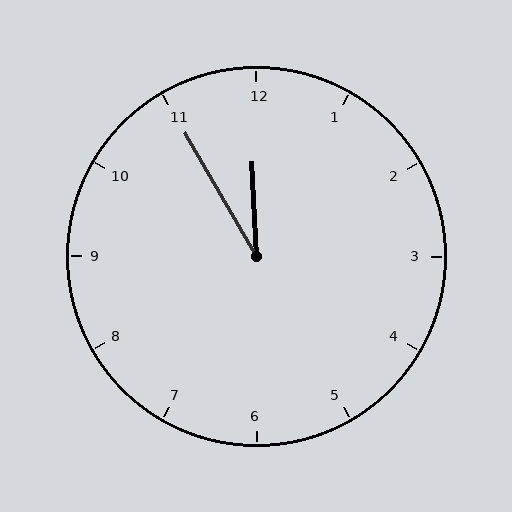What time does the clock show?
11:55.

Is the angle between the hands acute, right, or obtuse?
It is acute.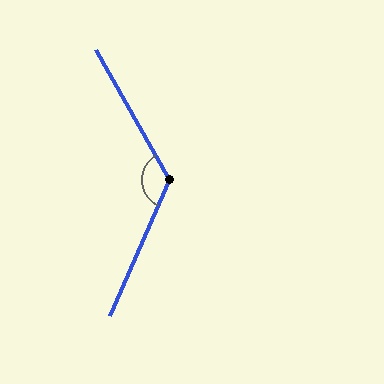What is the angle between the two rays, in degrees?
Approximately 127 degrees.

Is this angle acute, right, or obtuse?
It is obtuse.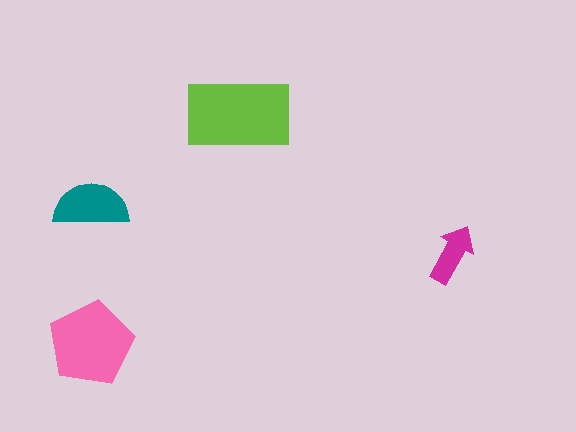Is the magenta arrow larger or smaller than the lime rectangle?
Smaller.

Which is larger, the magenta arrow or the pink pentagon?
The pink pentagon.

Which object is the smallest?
The magenta arrow.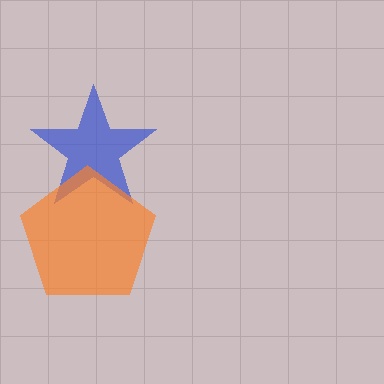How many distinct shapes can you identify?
There are 2 distinct shapes: a blue star, an orange pentagon.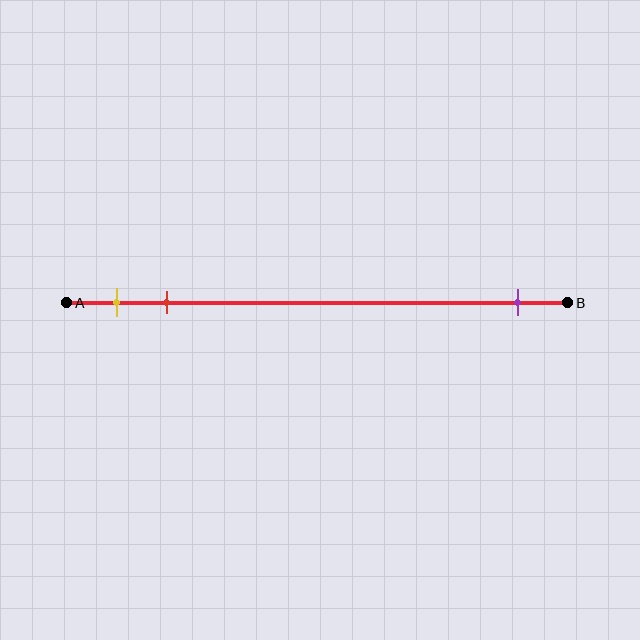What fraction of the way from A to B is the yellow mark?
The yellow mark is approximately 10% (0.1) of the way from A to B.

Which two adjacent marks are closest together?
The yellow and red marks are the closest adjacent pair.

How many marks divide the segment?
There are 3 marks dividing the segment.